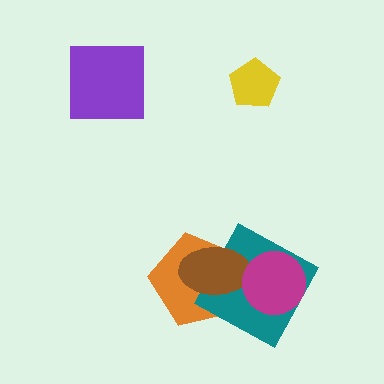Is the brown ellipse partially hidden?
Yes, it is partially covered by another shape.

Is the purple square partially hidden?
No, no other shape covers it.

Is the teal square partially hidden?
Yes, it is partially covered by another shape.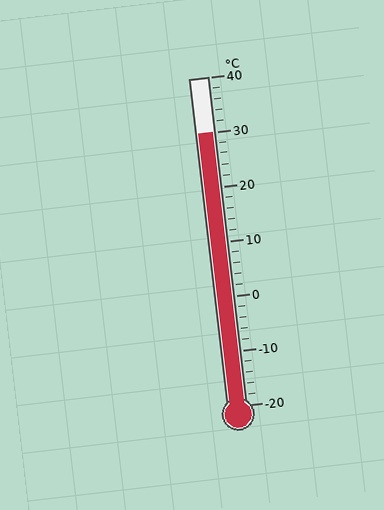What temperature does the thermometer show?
The thermometer shows approximately 30°C.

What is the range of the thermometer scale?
The thermometer scale ranges from -20°C to 40°C.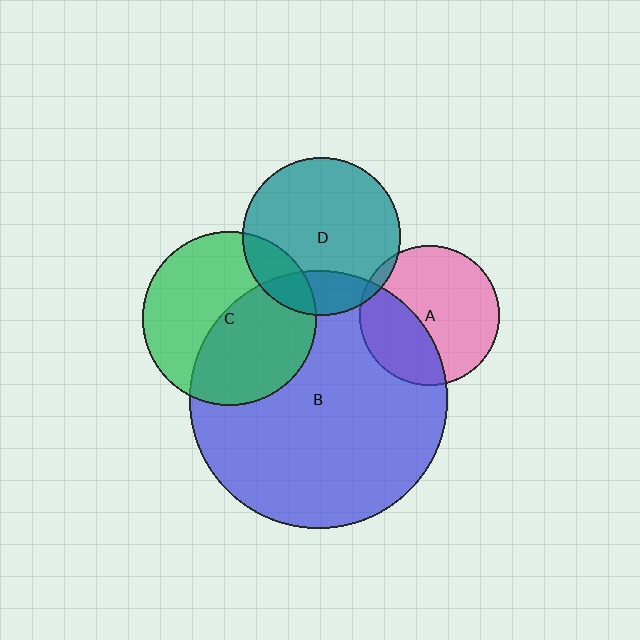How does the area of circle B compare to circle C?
Approximately 2.2 times.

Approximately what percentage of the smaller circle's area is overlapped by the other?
Approximately 15%.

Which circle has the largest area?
Circle B (blue).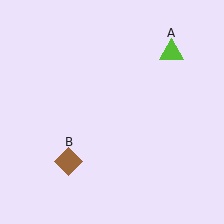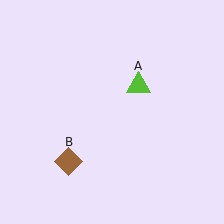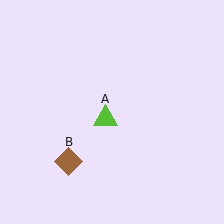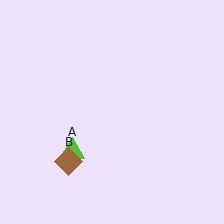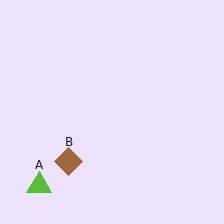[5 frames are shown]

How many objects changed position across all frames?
1 object changed position: lime triangle (object A).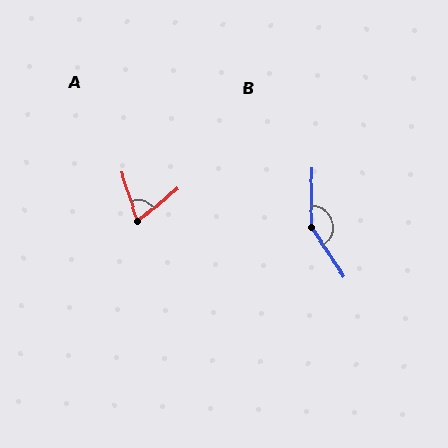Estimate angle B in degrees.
Approximately 146 degrees.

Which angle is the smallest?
A, at approximately 68 degrees.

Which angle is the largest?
B, at approximately 146 degrees.